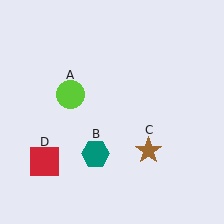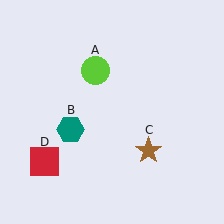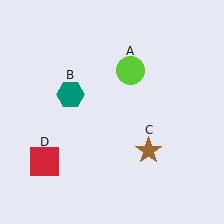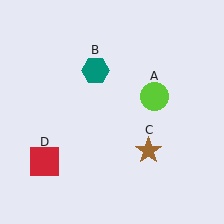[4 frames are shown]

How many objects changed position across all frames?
2 objects changed position: lime circle (object A), teal hexagon (object B).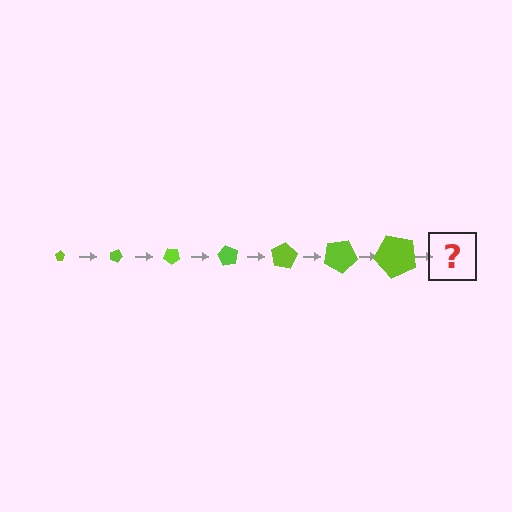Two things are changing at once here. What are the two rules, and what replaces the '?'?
The two rules are that the pentagon grows larger each step and it rotates 20 degrees each step. The '?' should be a pentagon, larger than the previous one and rotated 140 degrees from the start.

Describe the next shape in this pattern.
It should be a pentagon, larger than the previous one and rotated 140 degrees from the start.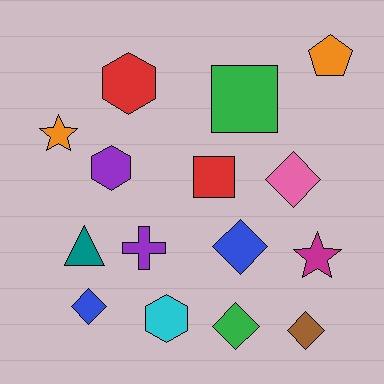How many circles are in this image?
There are no circles.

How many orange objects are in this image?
There are 2 orange objects.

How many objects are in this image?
There are 15 objects.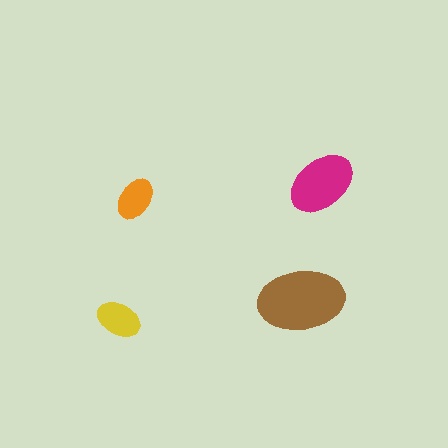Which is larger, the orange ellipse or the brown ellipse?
The brown one.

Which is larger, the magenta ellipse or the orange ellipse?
The magenta one.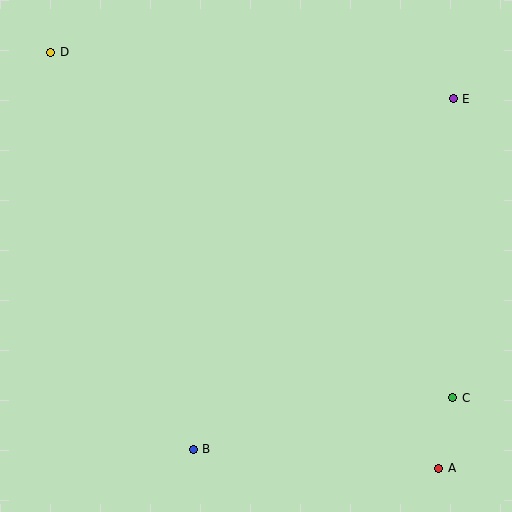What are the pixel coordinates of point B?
Point B is at (193, 449).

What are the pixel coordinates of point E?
Point E is at (453, 99).